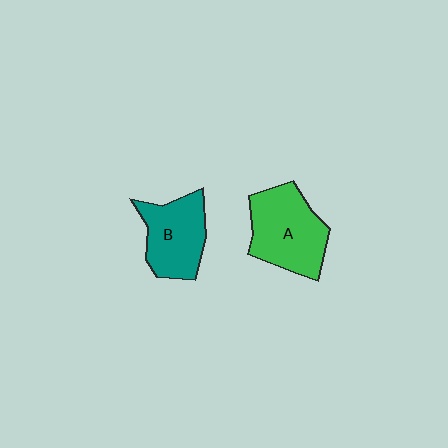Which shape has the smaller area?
Shape B (teal).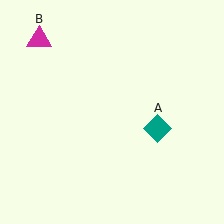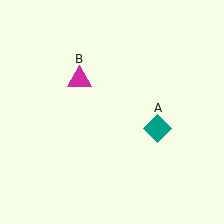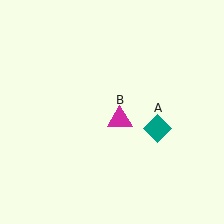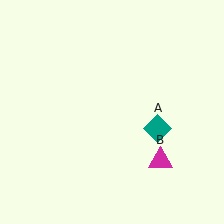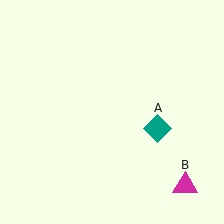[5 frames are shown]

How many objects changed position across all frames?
1 object changed position: magenta triangle (object B).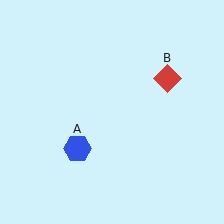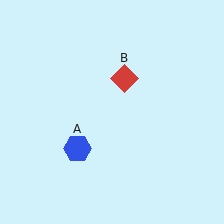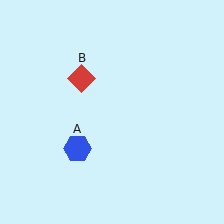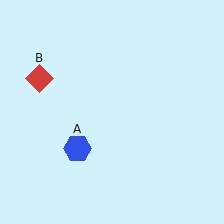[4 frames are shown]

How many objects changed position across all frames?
1 object changed position: red diamond (object B).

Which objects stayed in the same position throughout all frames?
Blue hexagon (object A) remained stationary.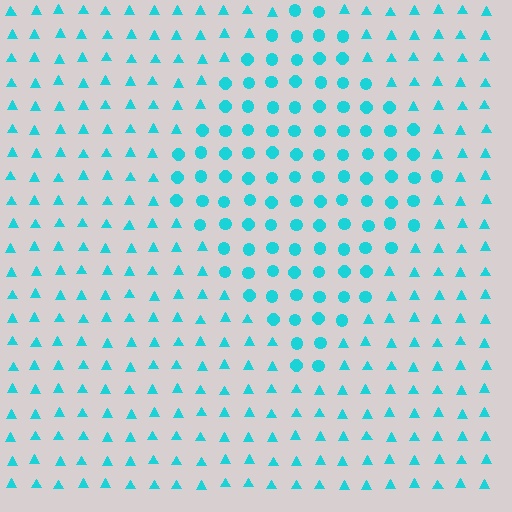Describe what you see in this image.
The image is filled with small cyan elements arranged in a uniform grid. A diamond-shaped region contains circles, while the surrounding area contains triangles. The boundary is defined purely by the change in element shape.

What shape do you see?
I see a diamond.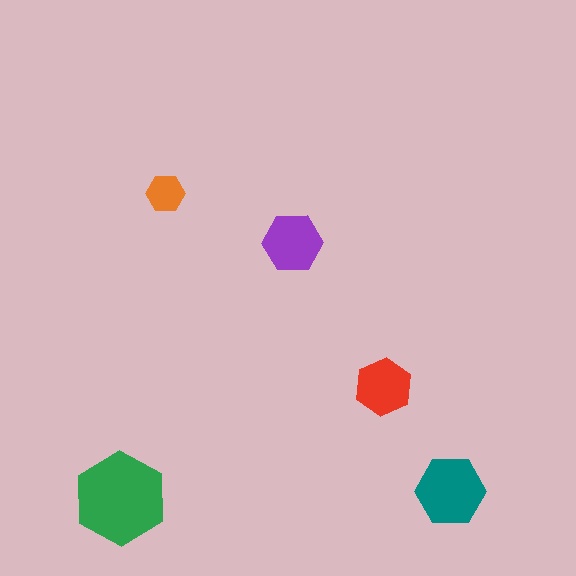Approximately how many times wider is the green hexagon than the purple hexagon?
About 1.5 times wider.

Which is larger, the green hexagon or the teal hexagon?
The green one.